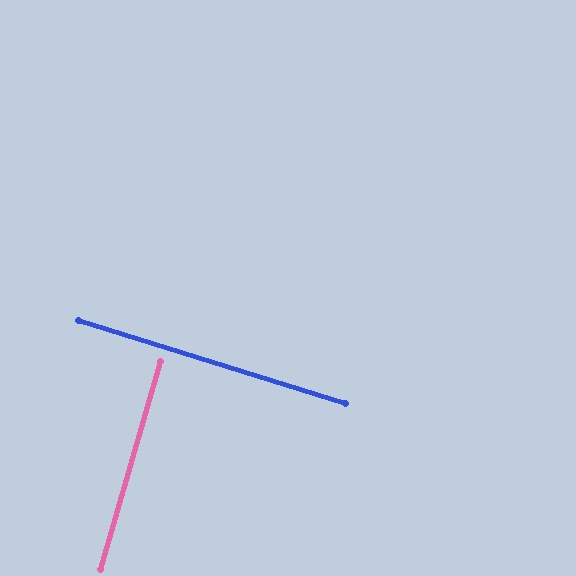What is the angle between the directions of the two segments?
Approximately 89 degrees.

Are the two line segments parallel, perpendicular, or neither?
Perpendicular — they meet at approximately 89°.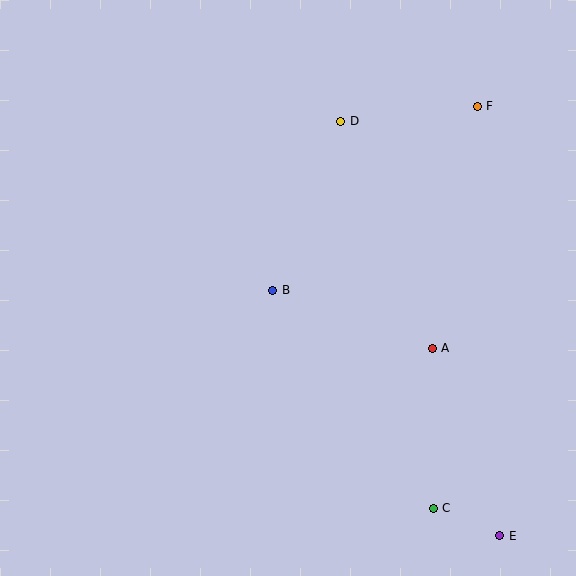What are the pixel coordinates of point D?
Point D is at (341, 121).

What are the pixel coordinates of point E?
Point E is at (500, 536).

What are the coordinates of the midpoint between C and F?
The midpoint between C and F is at (455, 307).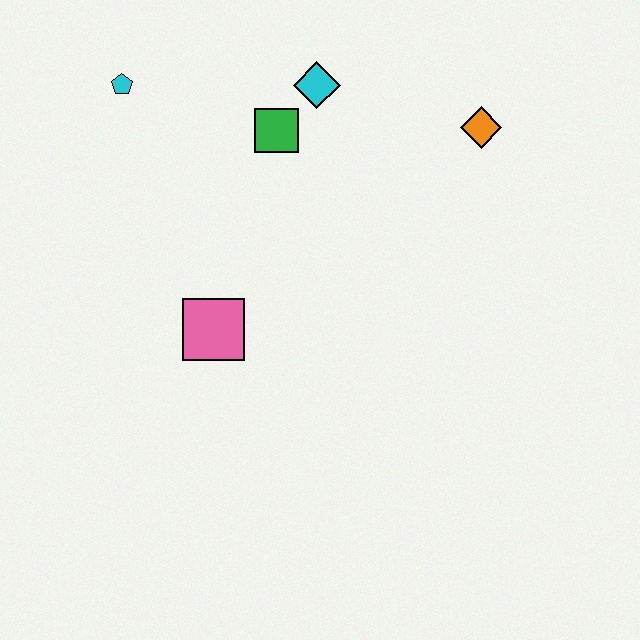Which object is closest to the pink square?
The green square is closest to the pink square.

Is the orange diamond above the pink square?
Yes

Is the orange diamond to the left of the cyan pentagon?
No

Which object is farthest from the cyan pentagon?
The orange diamond is farthest from the cyan pentagon.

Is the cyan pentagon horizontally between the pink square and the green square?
No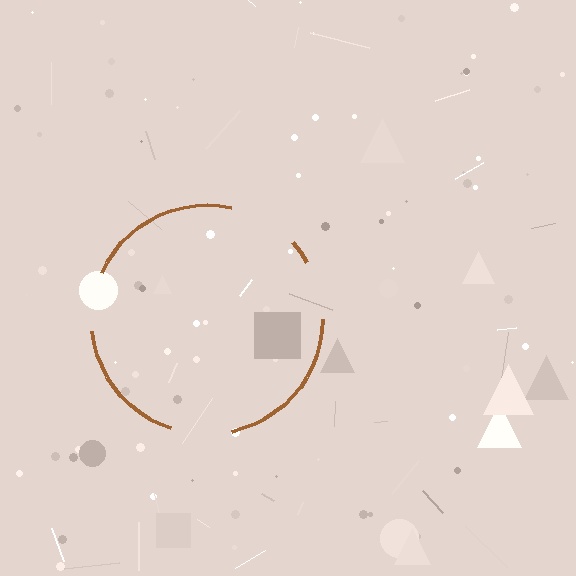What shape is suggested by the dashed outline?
The dashed outline suggests a circle.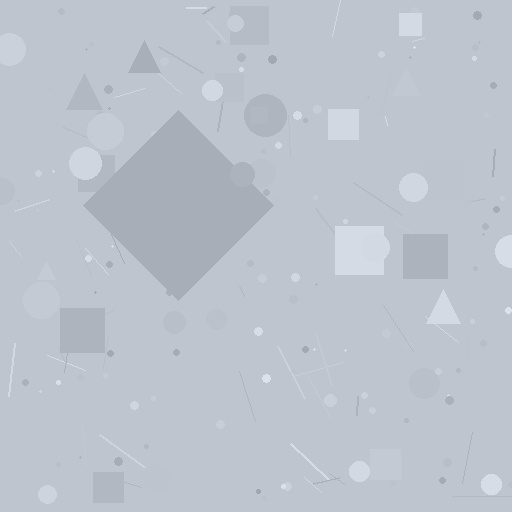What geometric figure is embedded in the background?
A diamond is embedded in the background.